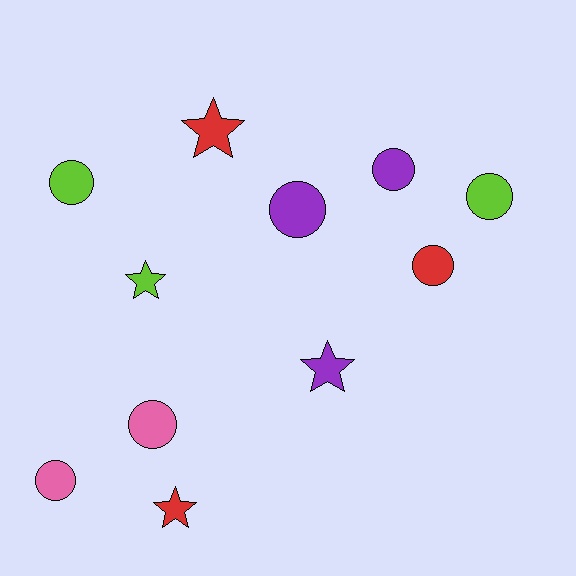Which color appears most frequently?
Lime, with 3 objects.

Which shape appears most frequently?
Circle, with 7 objects.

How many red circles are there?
There is 1 red circle.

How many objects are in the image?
There are 11 objects.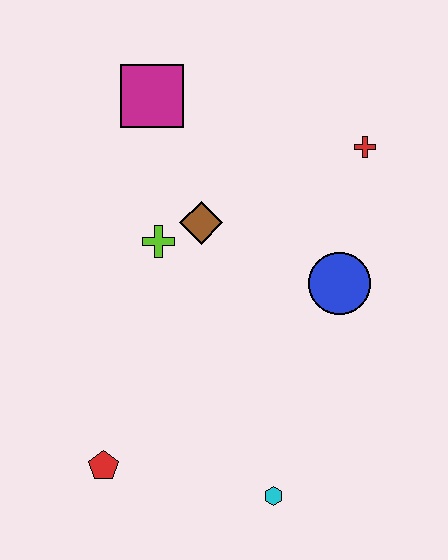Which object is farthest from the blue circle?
The red pentagon is farthest from the blue circle.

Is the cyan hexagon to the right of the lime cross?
Yes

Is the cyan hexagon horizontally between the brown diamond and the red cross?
Yes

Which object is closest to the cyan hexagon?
The red pentagon is closest to the cyan hexagon.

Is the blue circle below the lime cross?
Yes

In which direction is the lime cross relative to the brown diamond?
The lime cross is to the left of the brown diamond.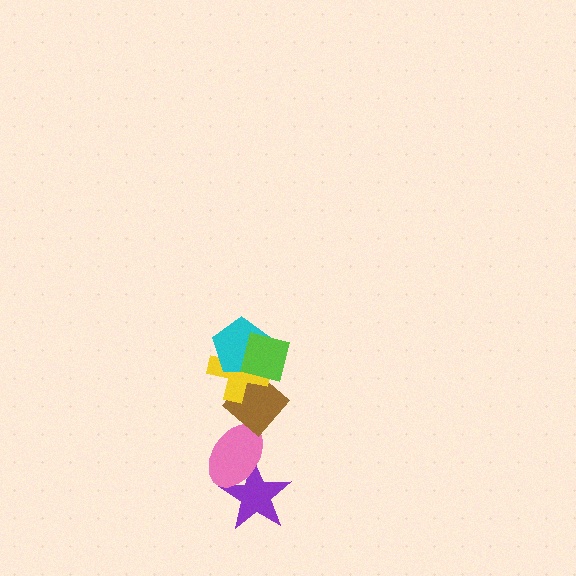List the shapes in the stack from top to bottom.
From top to bottom: the lime square, the cyan pentagon, the yellow cross, the brown diamond, the pink ellipse, the purple star.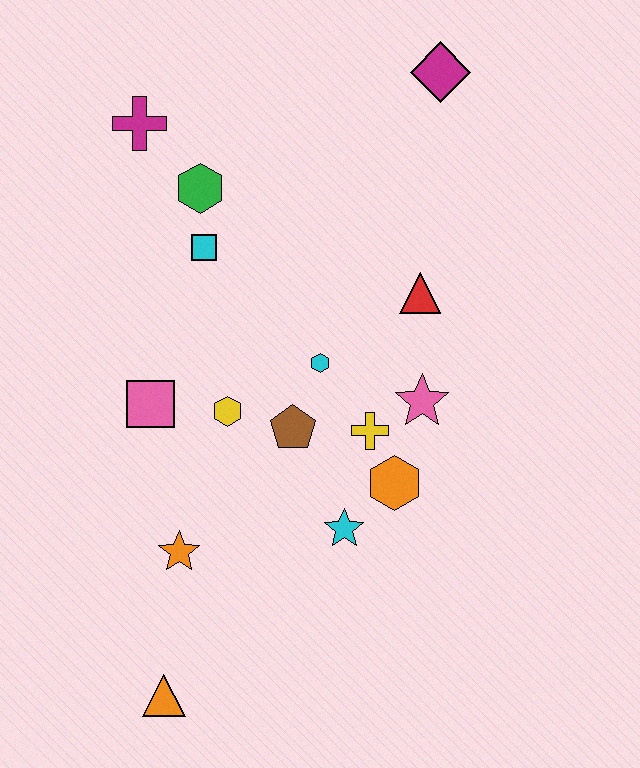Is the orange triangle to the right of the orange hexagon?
No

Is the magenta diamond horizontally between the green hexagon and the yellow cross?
No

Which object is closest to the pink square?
The yellow hexagon is closest to the pink square.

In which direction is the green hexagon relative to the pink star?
The green hexagon is to the left of the pink star.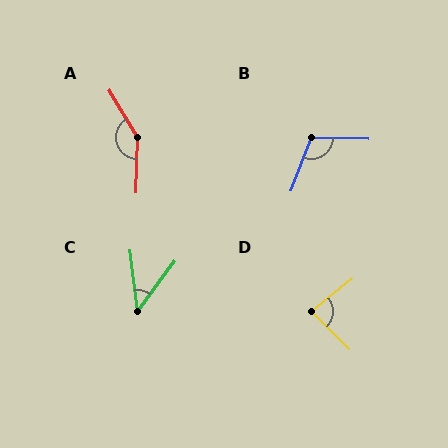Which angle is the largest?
A, at approximately 148 degrees.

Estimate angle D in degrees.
Approximately 84 degrees.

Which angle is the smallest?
C, at approximately 43 degrees.